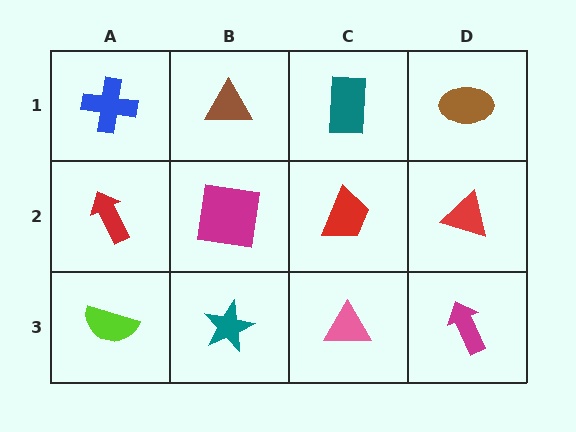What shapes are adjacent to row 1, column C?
A red trapezoid (row 2, column C), a brown triangle (row 1, column B), a brown ellipse (row 1, column D).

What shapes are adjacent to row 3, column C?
A red trapezoid (row 2, column C), a teal star (row 3, column B), a magenta arrow (row 3, column D).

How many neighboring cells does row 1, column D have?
2.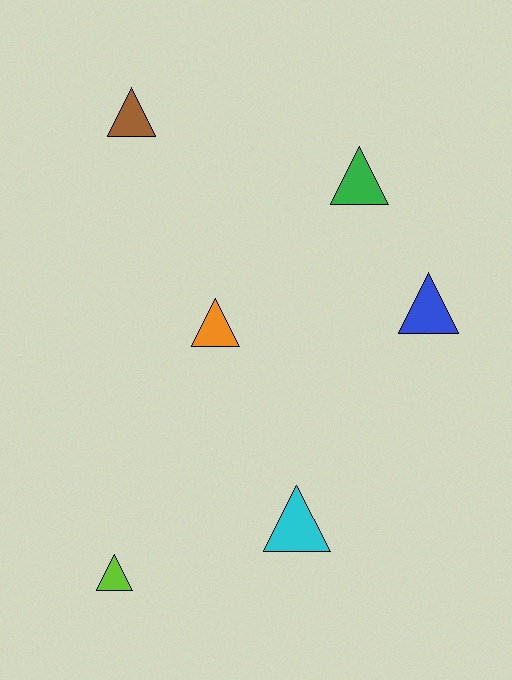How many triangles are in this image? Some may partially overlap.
There are 6 triangles.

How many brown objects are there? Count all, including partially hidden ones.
There is 1 brown object.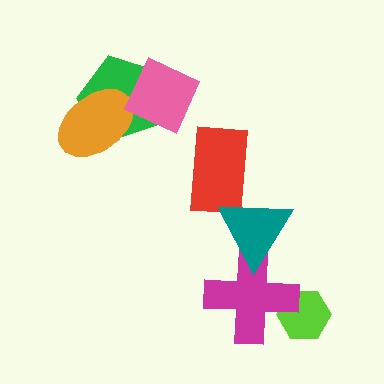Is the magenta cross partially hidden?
Yes, it is partially covered by another shape.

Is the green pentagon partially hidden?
Yes, it is partially covered by another shape.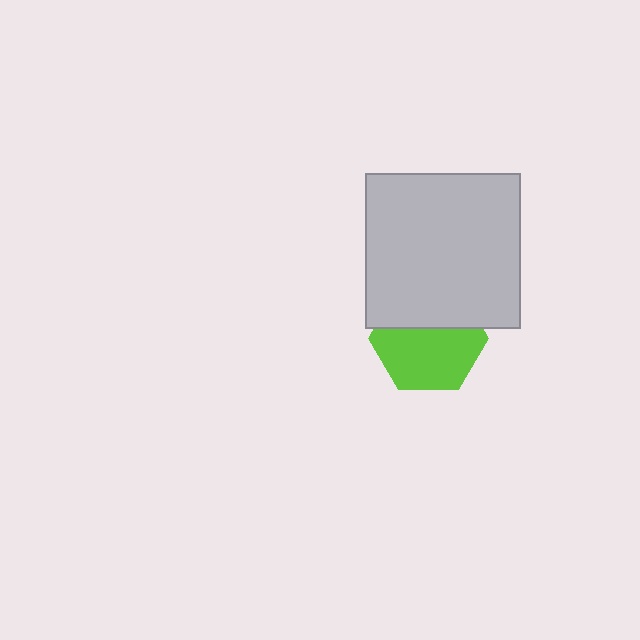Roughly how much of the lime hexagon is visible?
About half of it is visible (roughly 60%).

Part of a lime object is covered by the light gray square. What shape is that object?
It is a hexagon.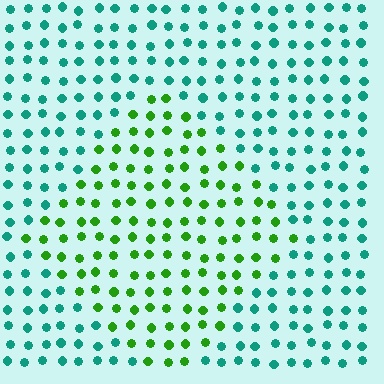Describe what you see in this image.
The image is filled with small teal elements in a uniform arrangement. A diamond-shaped region is visible where the elements are tinted to a slightly different hue, forming a subtle color boundary.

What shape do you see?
I see a diamond.